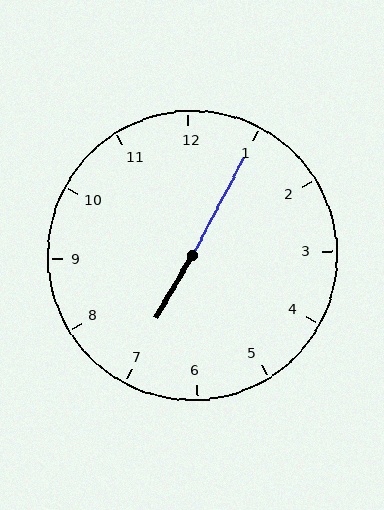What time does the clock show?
7:05.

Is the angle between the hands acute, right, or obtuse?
It is obtuse.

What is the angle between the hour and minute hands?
Approximately 178 degrees.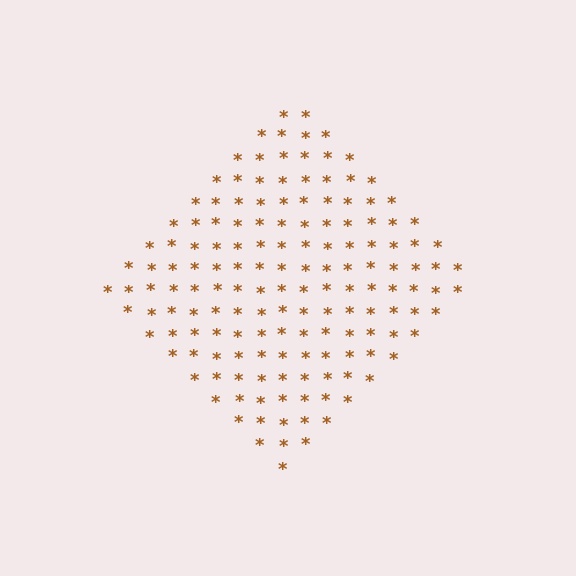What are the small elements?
The small elements are asterisks.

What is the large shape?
The large shape is a diamond.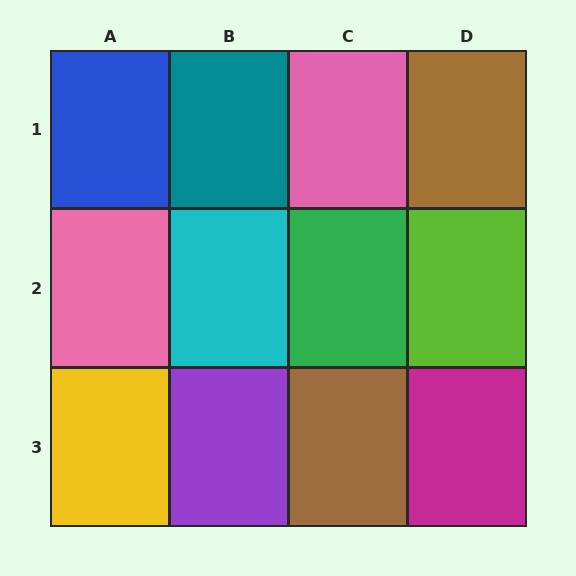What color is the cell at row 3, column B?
Purple.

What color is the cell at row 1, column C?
Pink.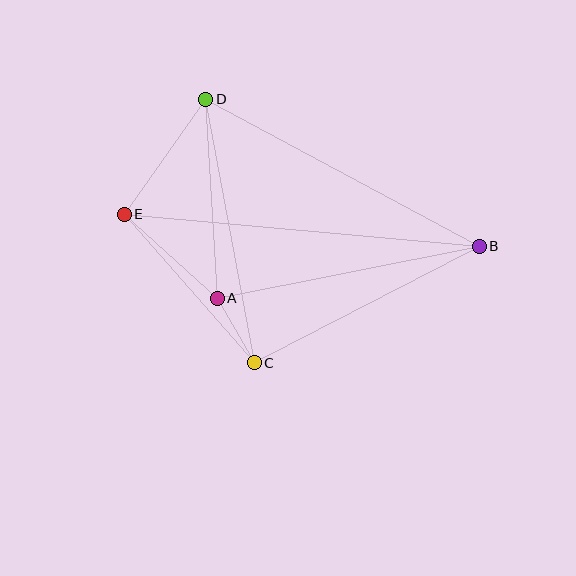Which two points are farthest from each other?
Points B and E are farthest from each other.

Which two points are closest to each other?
Points A and C are closest to each other.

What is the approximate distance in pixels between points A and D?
The distance between A and D is approximately 199 pixels.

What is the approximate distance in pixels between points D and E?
The distance between D and E is approximately 141 pixels.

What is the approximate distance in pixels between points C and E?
The distance between C and E is approximately 198 pixels.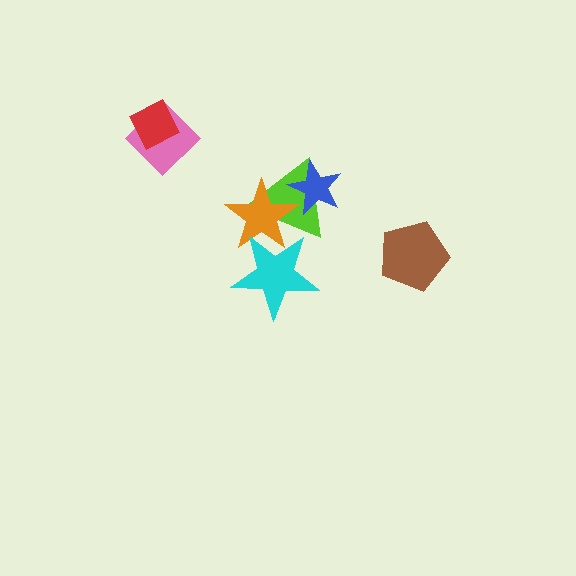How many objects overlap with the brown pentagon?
0 objects overlap with the brown pentagon.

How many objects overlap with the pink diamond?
1 object overlaps with the pink diamond.